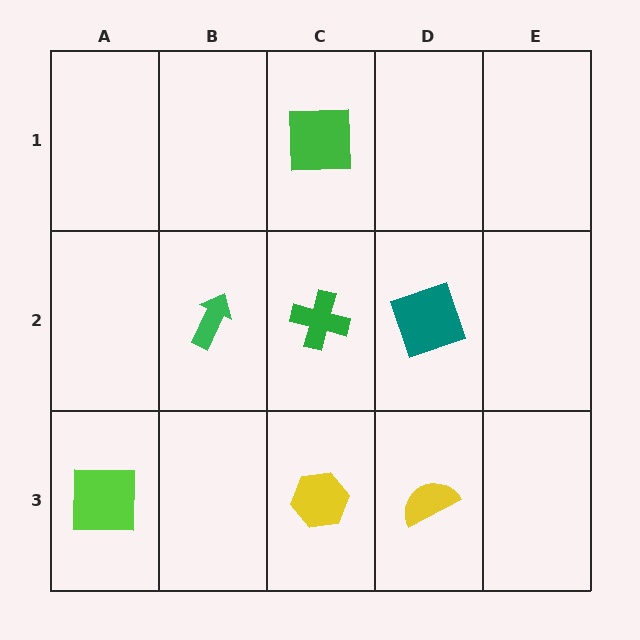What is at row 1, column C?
A green square.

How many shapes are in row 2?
3 shapes.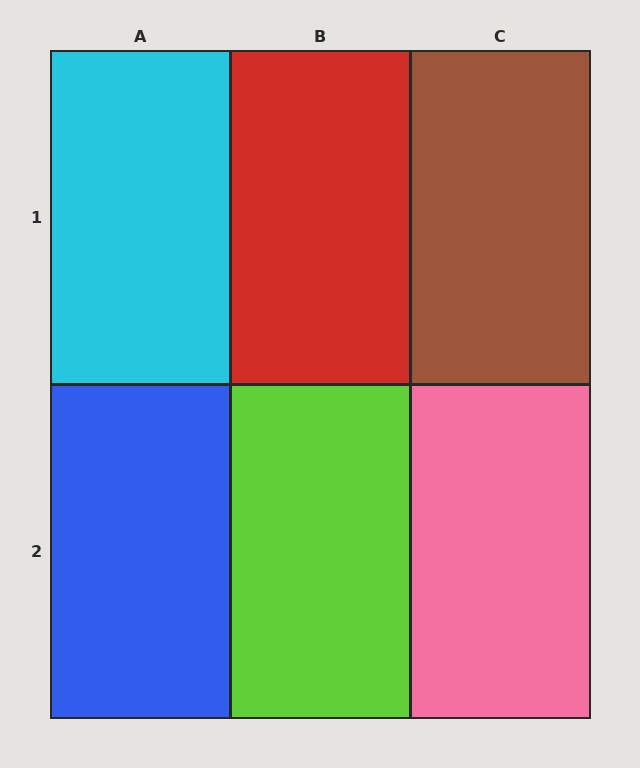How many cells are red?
1 cell is red.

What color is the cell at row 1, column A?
Cyan.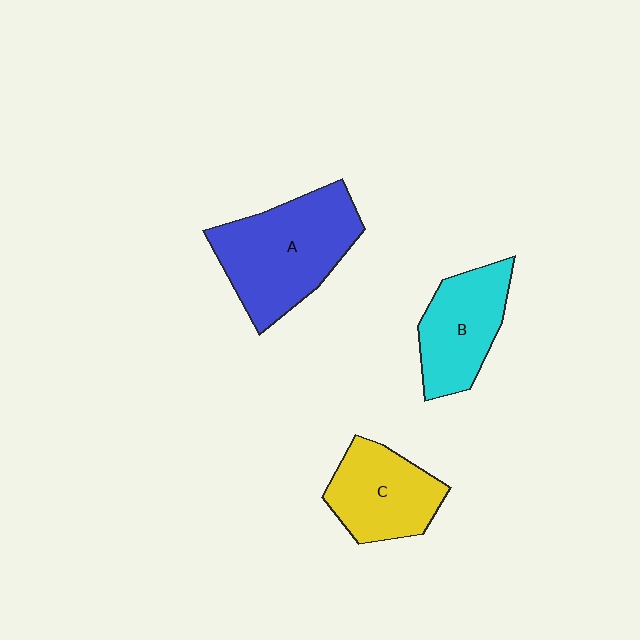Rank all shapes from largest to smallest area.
From largest to smallest: A (blue), B (cyan), C (yellow).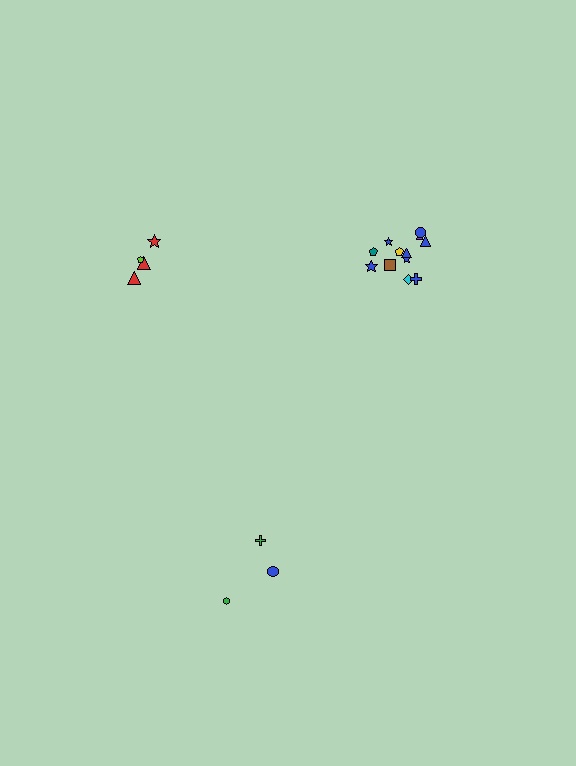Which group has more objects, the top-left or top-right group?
The top-right group.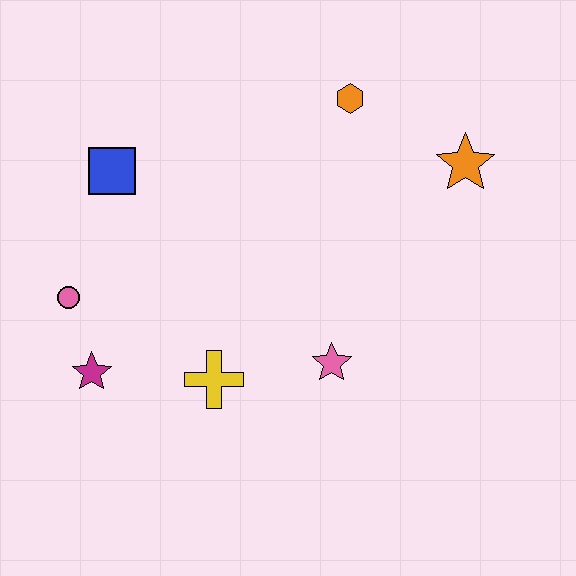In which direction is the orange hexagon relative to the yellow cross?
The orange hexagon is above the yellow cross.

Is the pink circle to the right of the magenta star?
No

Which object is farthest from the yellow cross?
The orange star is farthest from the yellow cross.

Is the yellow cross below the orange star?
Yes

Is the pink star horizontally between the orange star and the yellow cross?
Yes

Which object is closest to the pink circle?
The magenta star is closest to the pink circle.